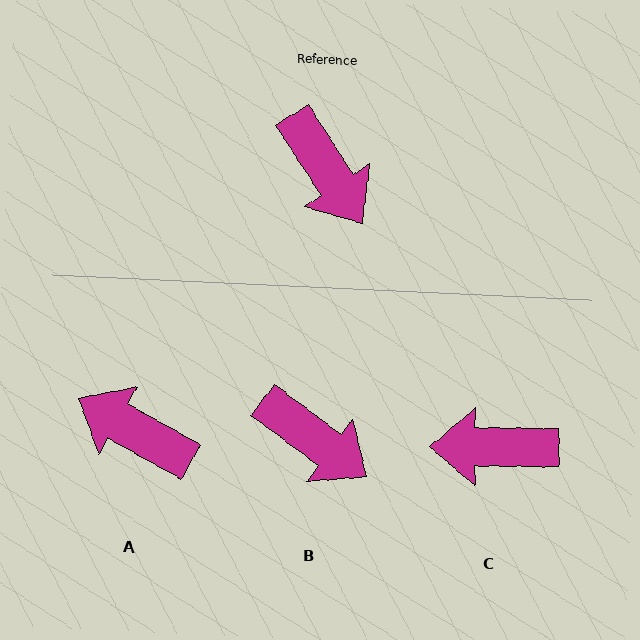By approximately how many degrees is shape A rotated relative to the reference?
Approximately 153 degrees clockwise.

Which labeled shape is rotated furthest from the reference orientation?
A, about 153 degrees away.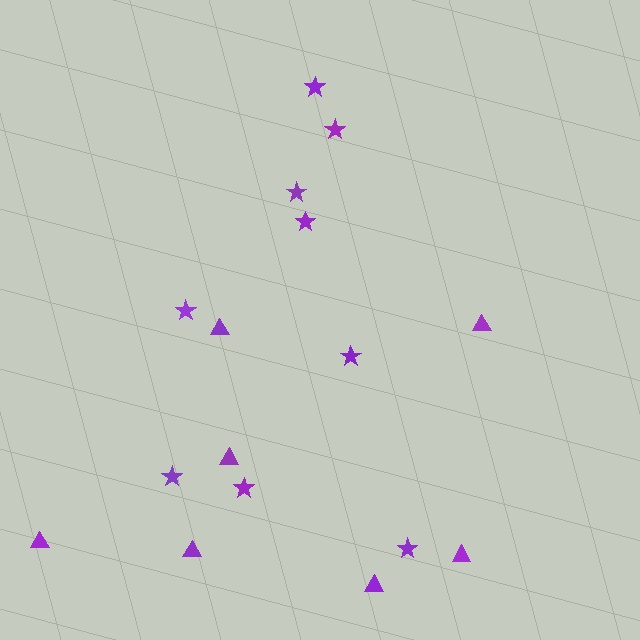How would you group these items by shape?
There are 2 groups: one group of stars (9) and one group of triangles (7).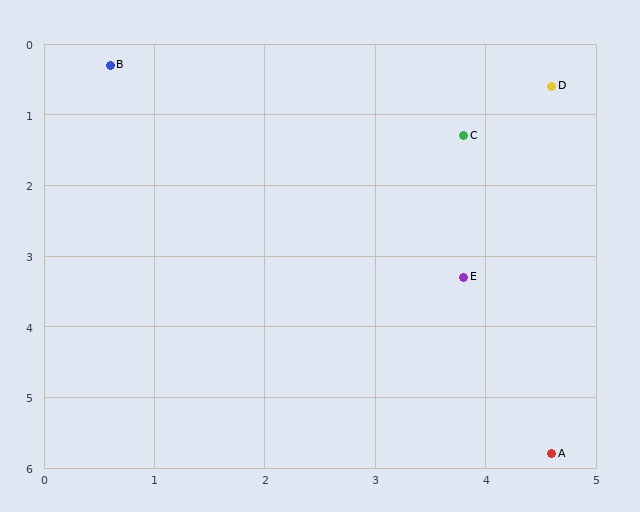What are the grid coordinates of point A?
Point A is at approximately (4.6, 5.8).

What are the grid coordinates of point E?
Point E is at approximately (3.8, 3.3).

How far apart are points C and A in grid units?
Points C and A are about 4.6 grid units apart.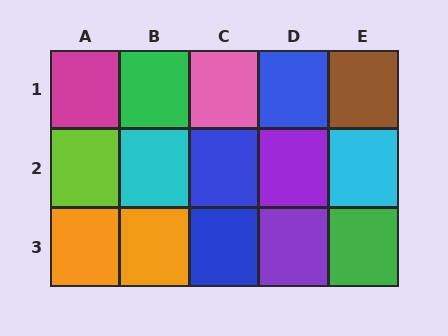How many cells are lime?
1 cell is lime.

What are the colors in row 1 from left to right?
Magenta, green, pink, blue, brown.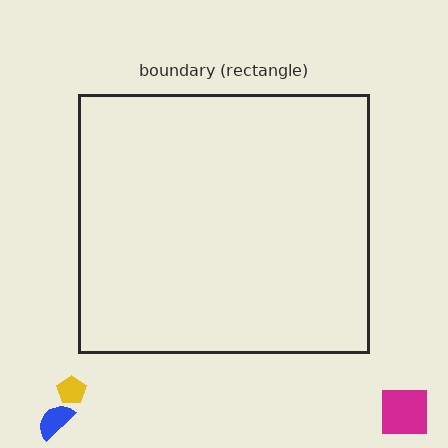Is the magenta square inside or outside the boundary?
Outside.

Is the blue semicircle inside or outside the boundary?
Outside.